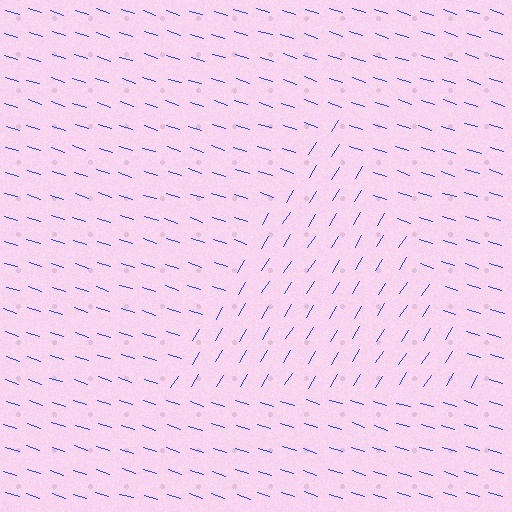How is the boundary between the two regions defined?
The boundary is defined purely by a change in line orientation (approximately 76 degrees difference). All lines are the same color and thickness.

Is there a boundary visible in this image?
Yes, there is a texture boundary formed by a change in line orientation.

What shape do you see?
I see a triangle.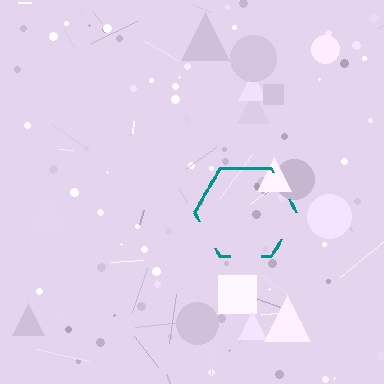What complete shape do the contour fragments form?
The contour fragments form a hexagon.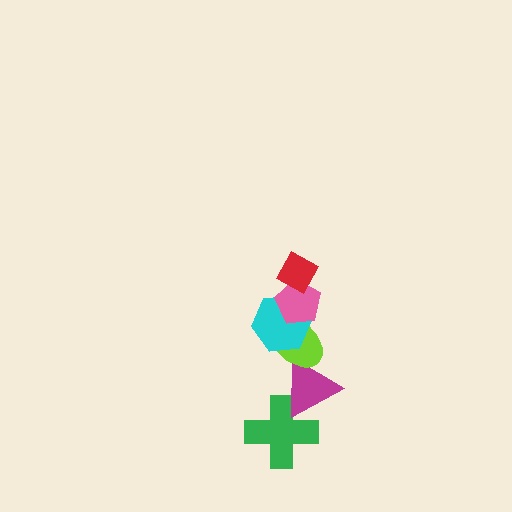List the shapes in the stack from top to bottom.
From top to bottom: the red diamond, the pink pentagon, the cyan hexagon, the lime ellipse, the magenta triangle, the green cross.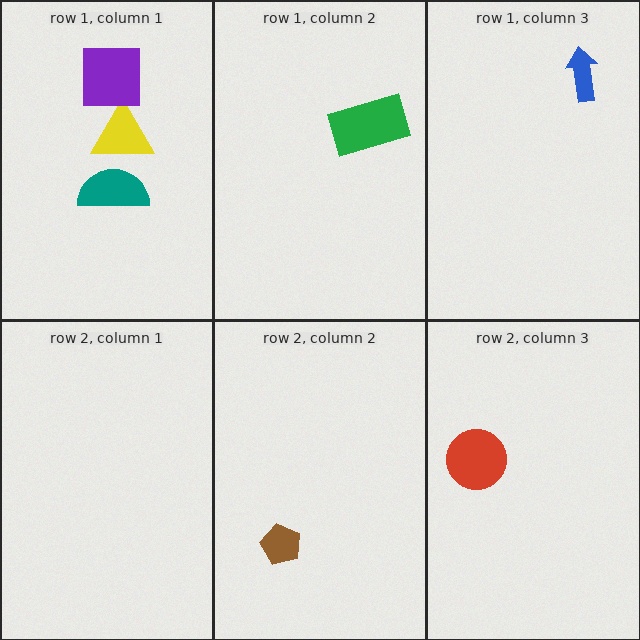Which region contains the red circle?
The row 2, column 3 region.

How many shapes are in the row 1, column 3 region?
1.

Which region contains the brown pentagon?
The row 2, column 2 region.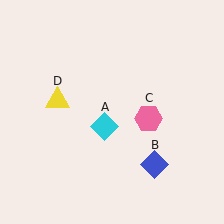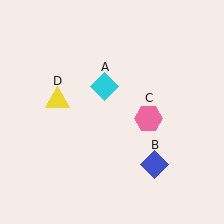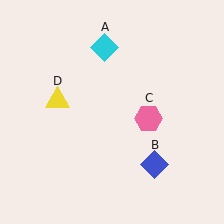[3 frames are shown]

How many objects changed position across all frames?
1 object changed position: cyan diamond (object A).